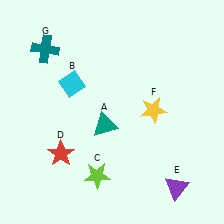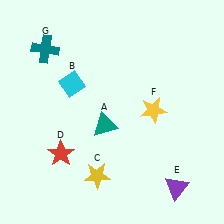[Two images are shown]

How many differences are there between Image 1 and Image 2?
There is 1 difference between the two images.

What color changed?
The star (C) changed from lime in Image 1 to yellow in Image 2.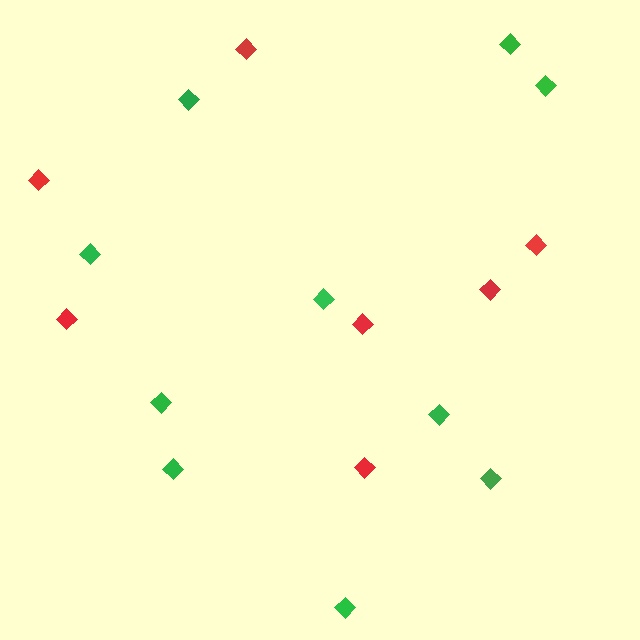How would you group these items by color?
There are 2 groups: one group of red diamonds (7) and one group of green diamonds (10).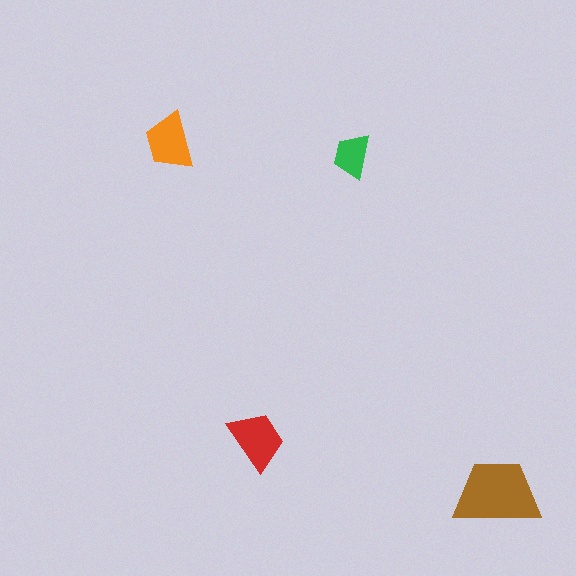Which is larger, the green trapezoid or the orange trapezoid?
The orange one.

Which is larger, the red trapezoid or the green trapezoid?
The red one.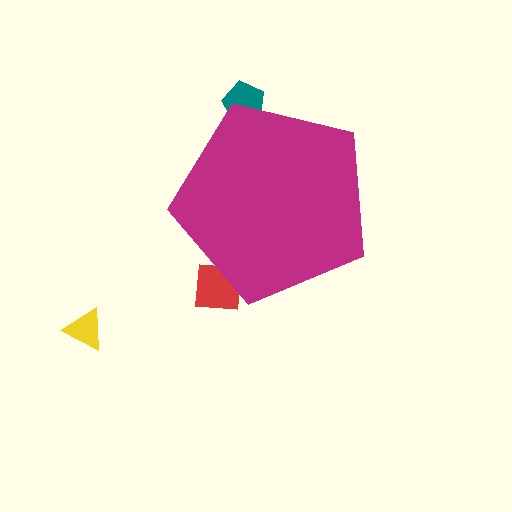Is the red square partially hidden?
Yes, the red square is partially hidden behind the magenta pentagon.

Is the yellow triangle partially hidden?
No, the yellow triangle is fully visible.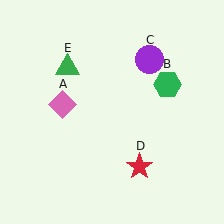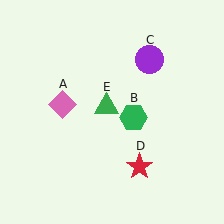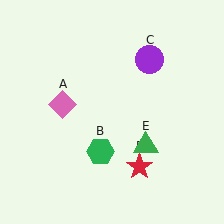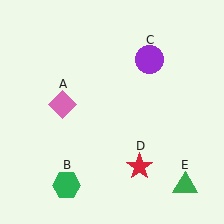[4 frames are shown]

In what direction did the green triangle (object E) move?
The green triangle (object E) moved down and to the right.